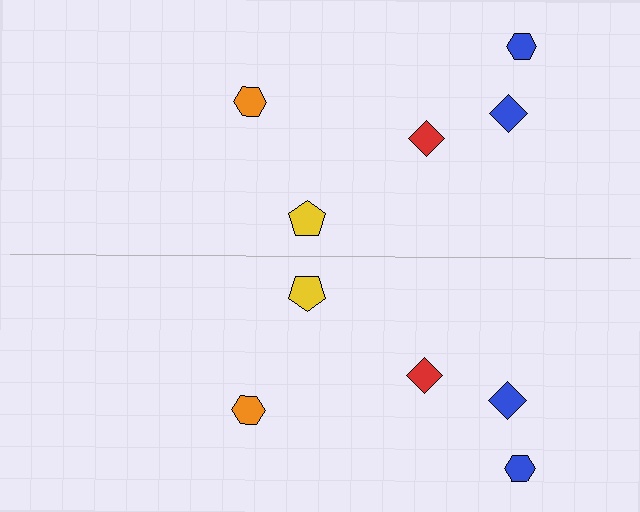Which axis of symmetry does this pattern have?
The pattern has a horizontal axis of symmetry running through the center of the image.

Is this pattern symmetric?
Yes, this pattern has bilateral (reflection) symmetry.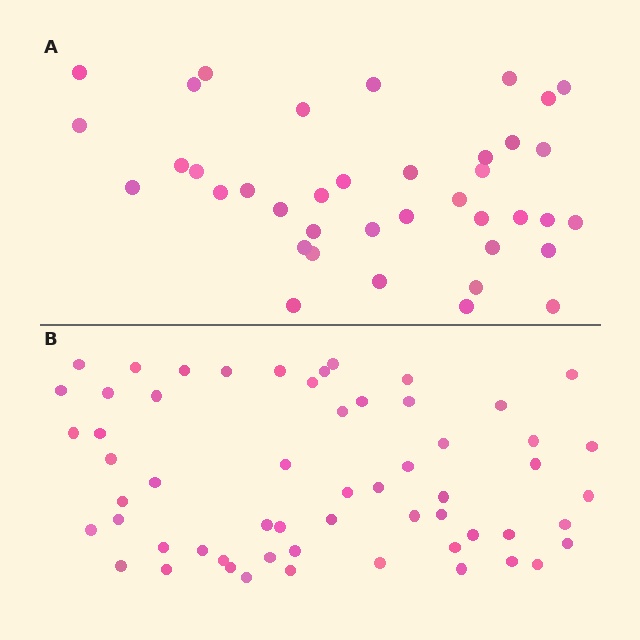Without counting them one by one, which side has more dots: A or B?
Region B (the bottom region) has more dots.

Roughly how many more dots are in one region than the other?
Region B has approximately 20 more dots than region A.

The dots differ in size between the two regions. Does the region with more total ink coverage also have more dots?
No. Region A has more total ink coverage because its dots are larger, but region B actually contains more individual dots. Total area can be misleading — the number of items is what matters here.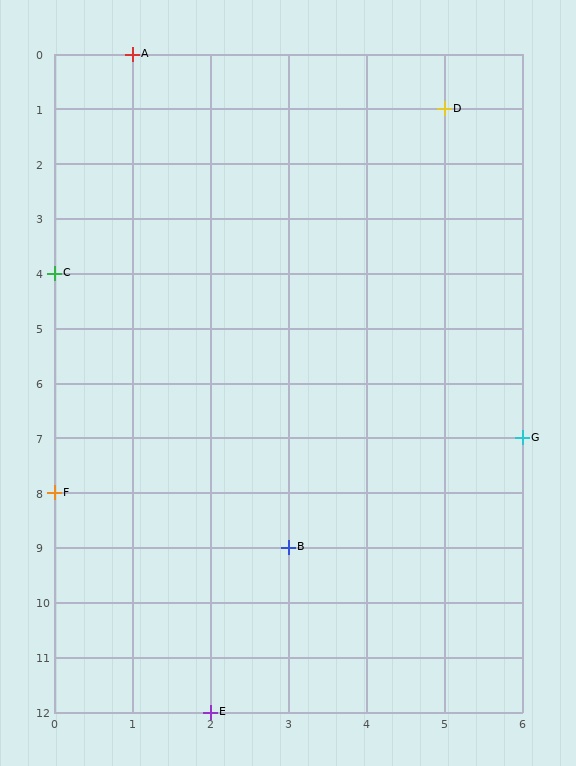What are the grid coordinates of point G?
Point G is at grid coordinates (6, 7).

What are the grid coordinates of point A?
Point A is at grid coordinates (1, 0).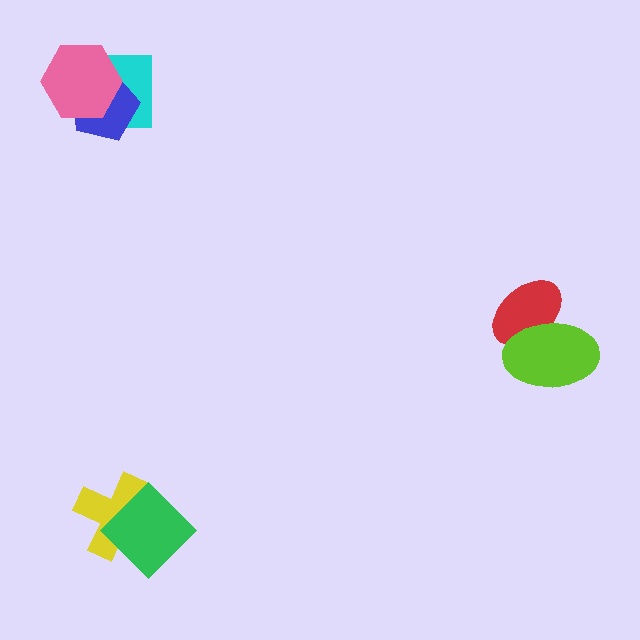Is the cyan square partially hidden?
Yes, it is partially covered by another shape.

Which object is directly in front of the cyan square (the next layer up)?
The blue pentagon is directly in front of the cyan square.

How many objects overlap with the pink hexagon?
2 objects overlap with the pink hexagon.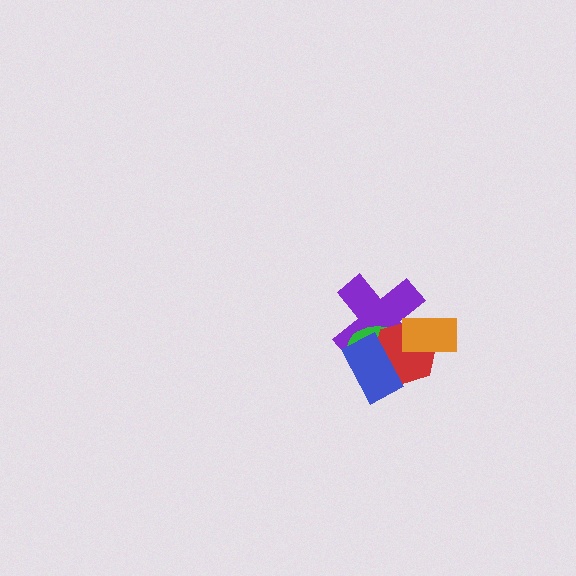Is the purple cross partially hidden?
Yes, it is partially covered by another shape.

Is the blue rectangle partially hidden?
No, no other shape covers it.